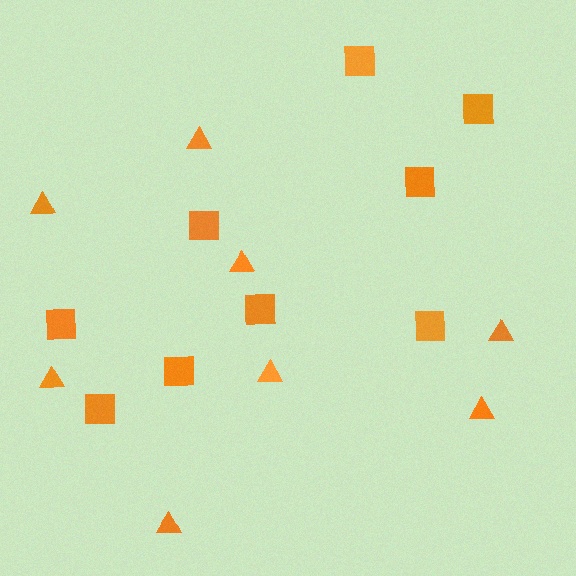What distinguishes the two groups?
There are 2 groups: one group of squares (9) and one group of triangles (8).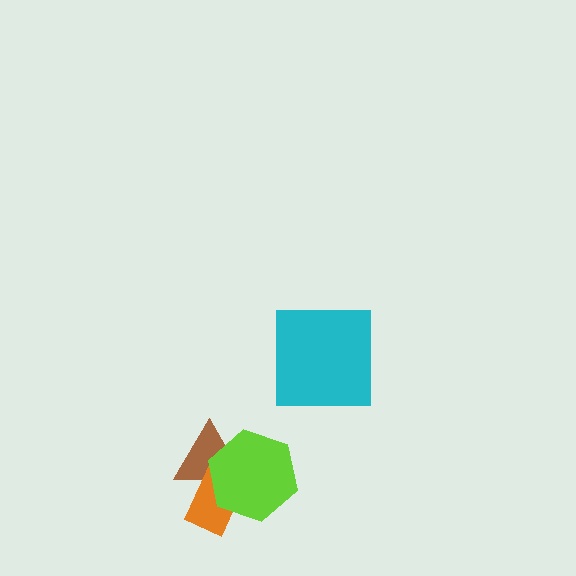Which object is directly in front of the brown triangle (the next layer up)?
The orange rectangle is directly in front of the brown triangle.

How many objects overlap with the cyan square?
0 objects overlap with the cyan square.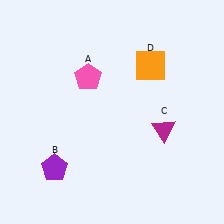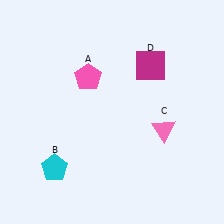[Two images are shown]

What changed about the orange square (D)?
In Image 1, D is orange. In Image 2, it changed to magenta.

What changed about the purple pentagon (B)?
In Image 1, B is purple. In Image 2, it changed to cyan.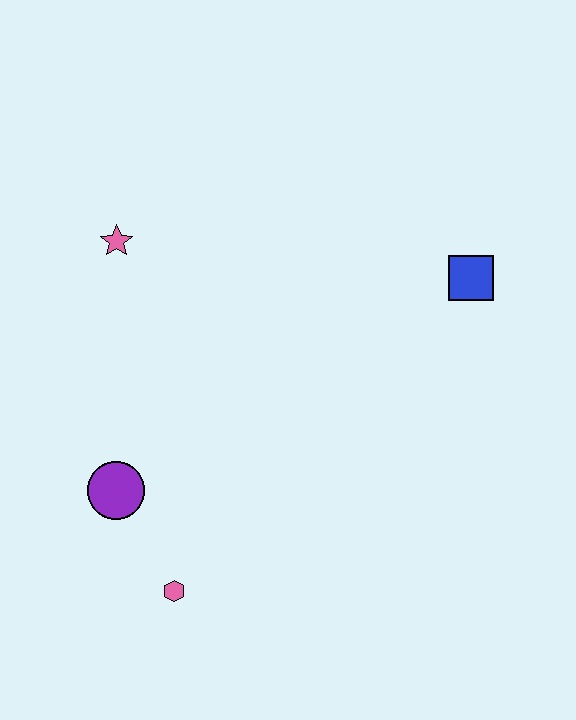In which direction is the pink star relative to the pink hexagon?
The pink star is above the pink hexagon.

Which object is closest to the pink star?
The purple circle is closest to the pink star.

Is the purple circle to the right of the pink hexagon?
No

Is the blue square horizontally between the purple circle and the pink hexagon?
No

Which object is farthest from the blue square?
The pink hexagon is farthest from the blue square.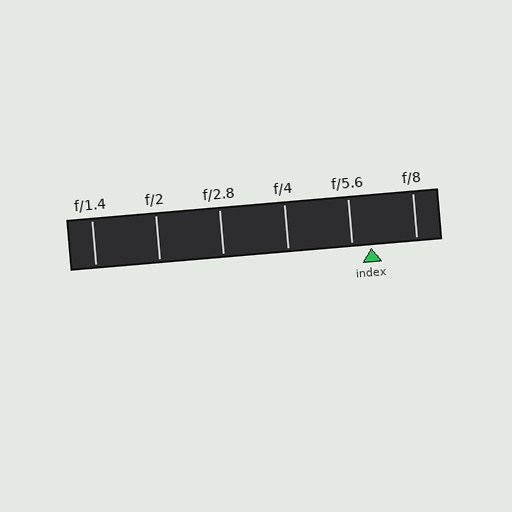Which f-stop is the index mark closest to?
The index mark is closest to f/5.6.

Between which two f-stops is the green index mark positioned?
The index mark is between f/5.6 and f/8.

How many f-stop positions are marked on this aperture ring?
There are 6 f-stop positions marked.